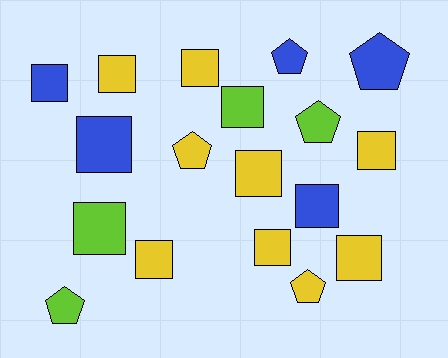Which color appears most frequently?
Yellow, with 9 objects.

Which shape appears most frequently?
Square, with 12 objects.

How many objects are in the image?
There are 18 objects.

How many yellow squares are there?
There are 7 yellow squares.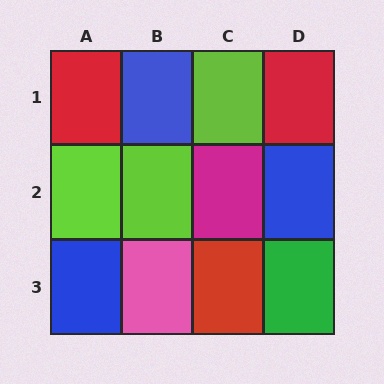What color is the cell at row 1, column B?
Blue.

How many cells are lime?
3 cells are lime.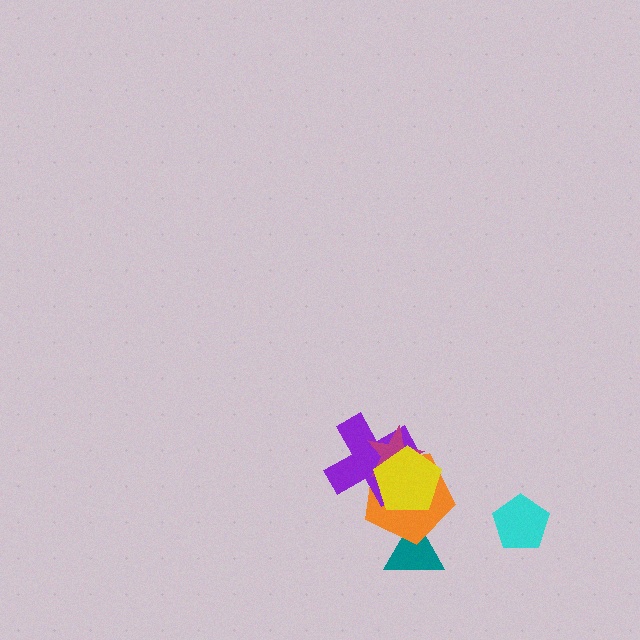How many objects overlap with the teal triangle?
1 object overlaps with the teal triangle.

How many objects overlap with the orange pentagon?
4 objects overlap with the orange pentagon.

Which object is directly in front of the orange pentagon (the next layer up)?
The purple cross is directly in front of the orange pentagon.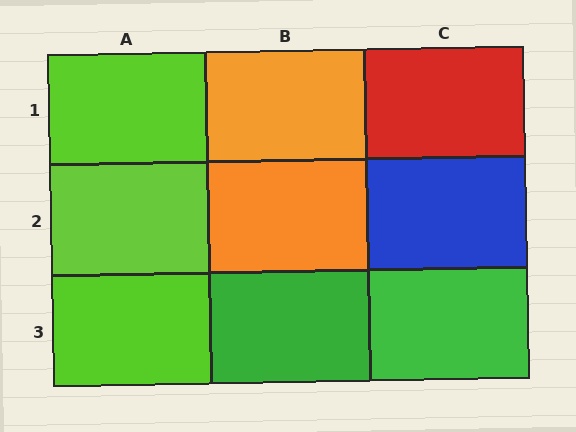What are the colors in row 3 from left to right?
Lime, green, green.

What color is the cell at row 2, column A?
Lime.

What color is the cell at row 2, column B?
Orange.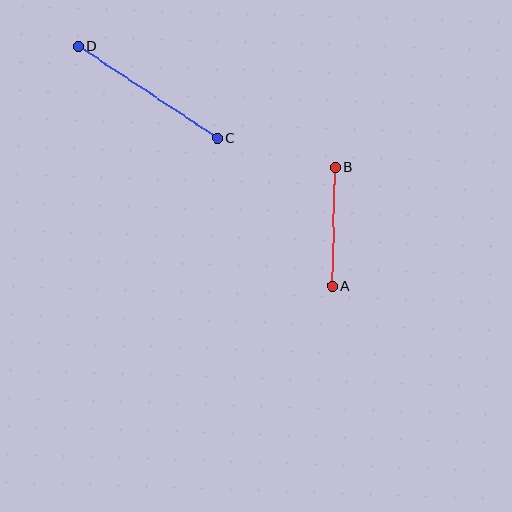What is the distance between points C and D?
The distance is approximately 166 pixels.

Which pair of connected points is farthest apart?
Points C and D are farthest apart.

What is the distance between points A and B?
The distance is approximately 119 pixels.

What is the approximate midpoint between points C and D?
The midpoint is at approximately (148, 92) pixels.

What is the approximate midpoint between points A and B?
The midpoint is at approximately (334, 227) pixels.